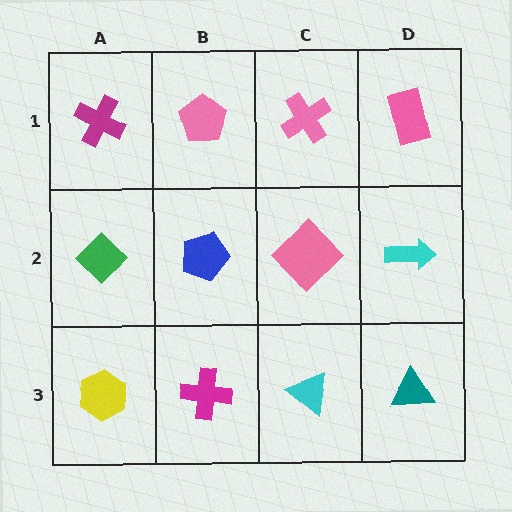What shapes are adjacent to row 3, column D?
A cyan arrow (row 2, column D), a cyan triangle (row 3, column C).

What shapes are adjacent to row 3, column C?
A pink diamond (row 2, column C), a magenta cross (row 3, column B), a teal triangle (row 3, column D).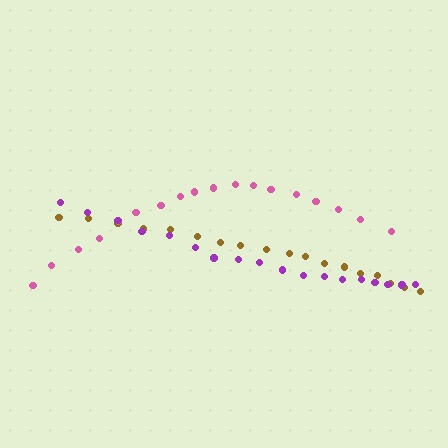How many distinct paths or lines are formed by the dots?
There are 3 distinct paths.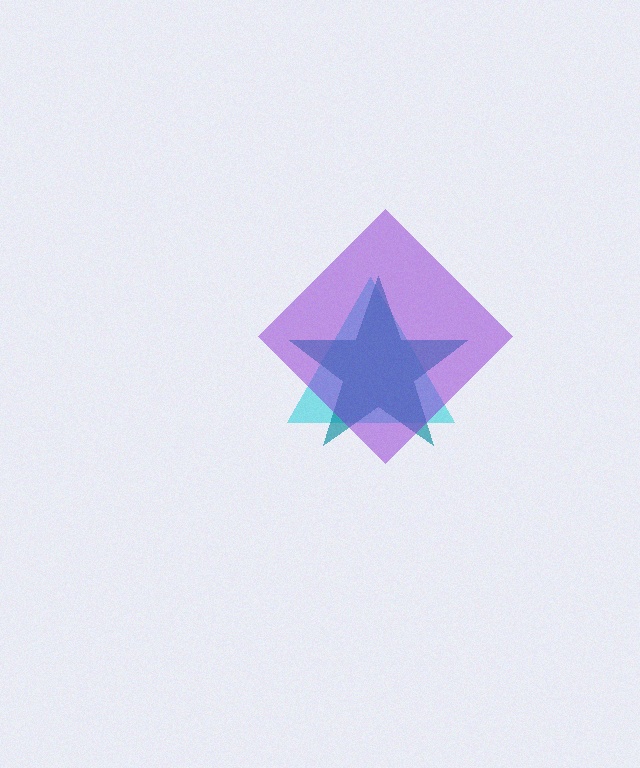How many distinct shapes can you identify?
There are 3 distinct shapes: a cyan triangle, a teal star, a purple diamond.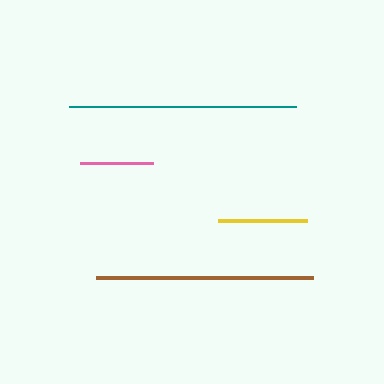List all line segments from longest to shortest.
From longest to shortest: teal, brown, yellow, pink.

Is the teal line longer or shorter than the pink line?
The teal line is longer than the pink line.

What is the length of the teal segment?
The teal segment is approximately 226 pixels long.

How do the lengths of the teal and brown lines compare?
The teal and brown lines are approximately the same length.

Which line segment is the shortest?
The pink line is the shortest at approximately 73 pixels.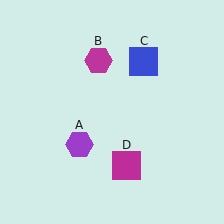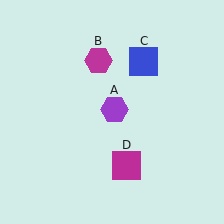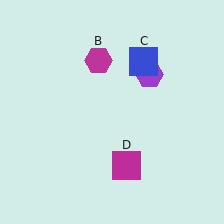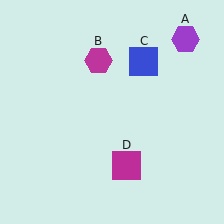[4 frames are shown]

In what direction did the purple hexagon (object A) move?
The purple hexagon (object A) moved up and to the right.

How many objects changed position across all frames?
1 object changed position: purple hexagon (object A).